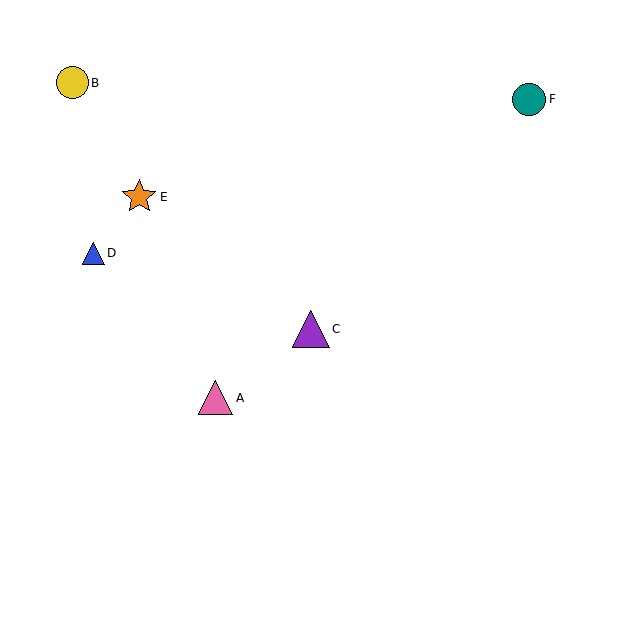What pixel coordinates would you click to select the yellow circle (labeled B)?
Click at (73, 83) to select the yellow circle B.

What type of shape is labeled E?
Shape E is an orange star.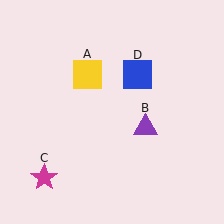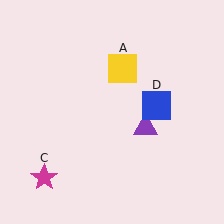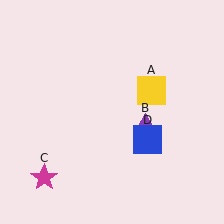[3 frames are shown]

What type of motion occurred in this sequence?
The yellow square (object A), blue square (object D) rotated clockwise around the center of the scene.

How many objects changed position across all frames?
2 objects changed position: yellow square (object A), blue square (object D).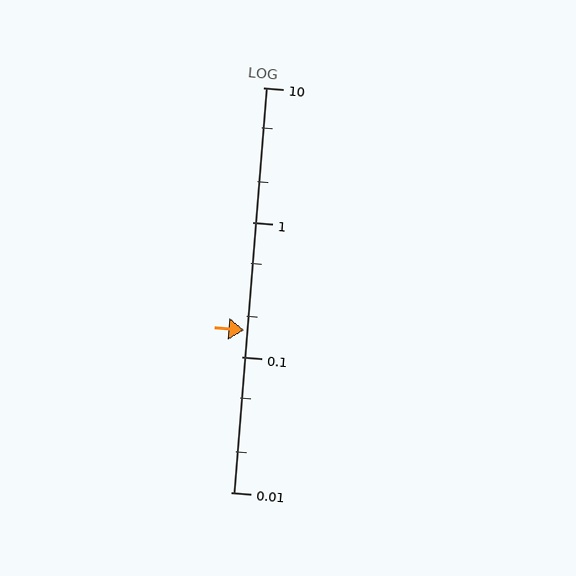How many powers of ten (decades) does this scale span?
The scale spans 3 decades, from 0.01 to 10.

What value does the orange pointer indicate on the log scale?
The pointer indicates approximately 0.16.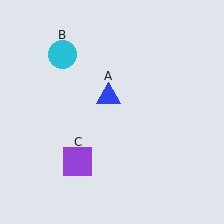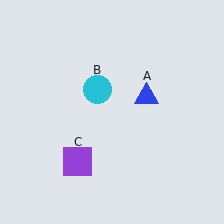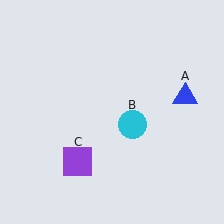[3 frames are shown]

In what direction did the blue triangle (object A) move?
The blue triangle (object A) moved right.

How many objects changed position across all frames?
2 objects changed position: blue triangle (object A), cyan circle (object B).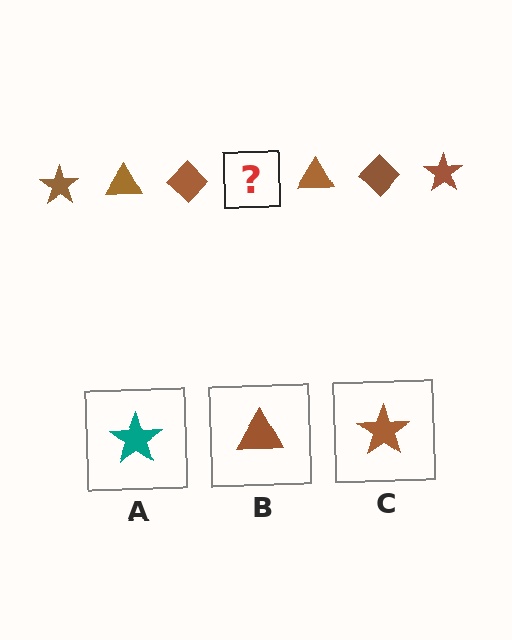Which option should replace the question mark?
Option C.